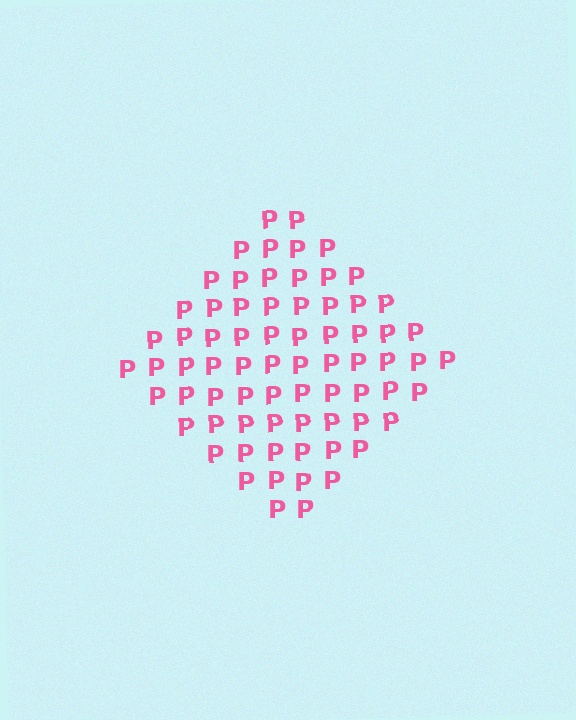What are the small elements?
The small elements are letter P's.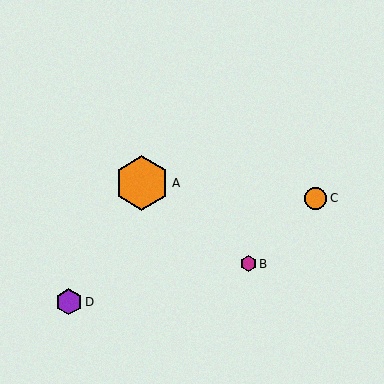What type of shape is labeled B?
Shape B is a magenta hexagon.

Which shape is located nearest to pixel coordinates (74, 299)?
The purple hexagon (labeled D) at (69, 302) is nearest to that location.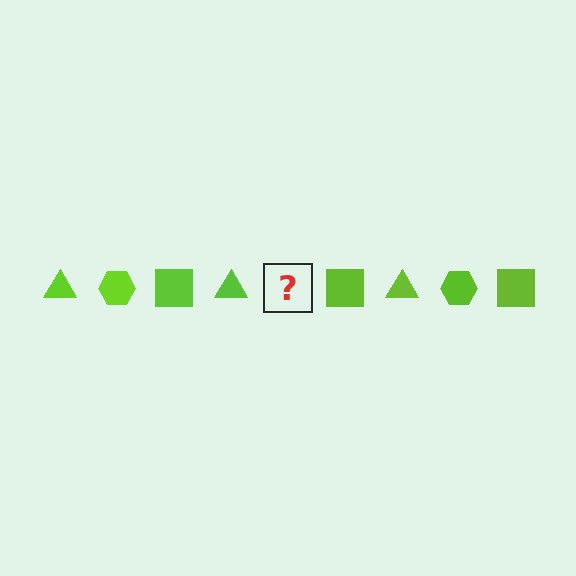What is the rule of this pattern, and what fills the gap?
The rule is that the pattern cycles through triangle, hexagon, square shapes in lime. The gap should be filled with a lime hexagon.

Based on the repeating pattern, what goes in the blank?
The blank should be a lime hexagon.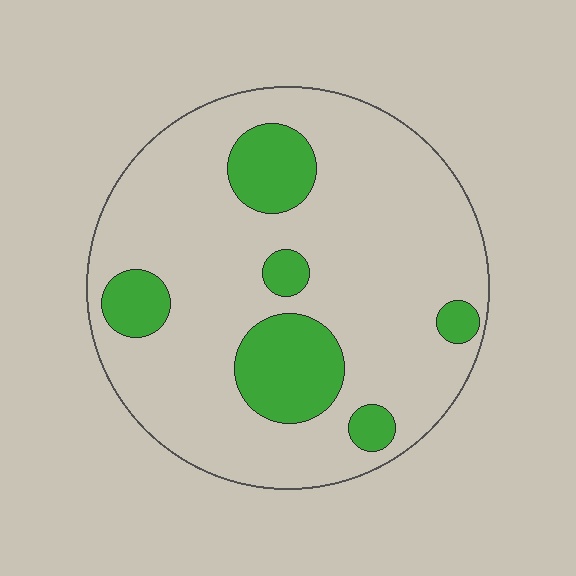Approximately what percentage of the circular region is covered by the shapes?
Approximately 20%.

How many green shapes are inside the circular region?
6.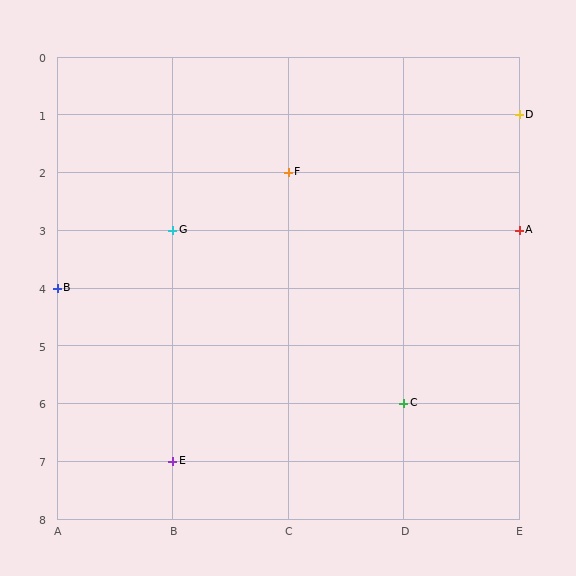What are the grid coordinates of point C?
Point C is at grid coordinates (D, 6).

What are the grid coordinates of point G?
Point G is at grid coordinates (B, 3).